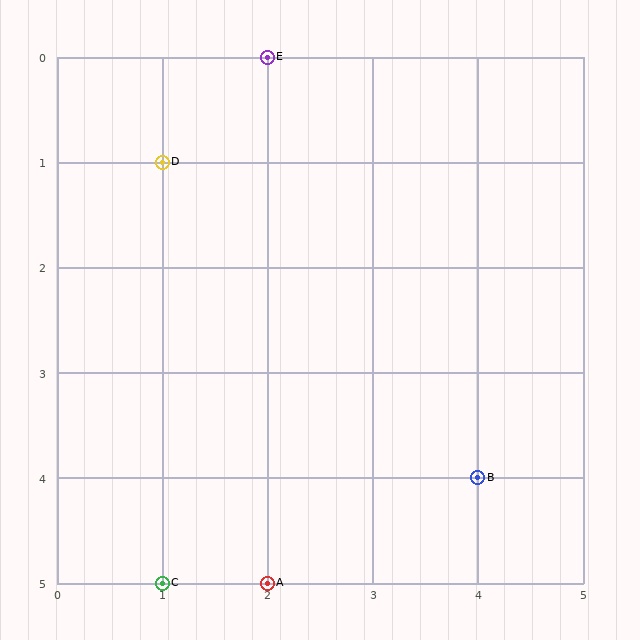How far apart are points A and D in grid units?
Points A and D are 1 column and 4 rows apart (about 4.1 grid units diagonally).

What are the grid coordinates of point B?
Point B is at grid coordinates (4, 4).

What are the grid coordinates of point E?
Point E is at grid coordinates (2, 0).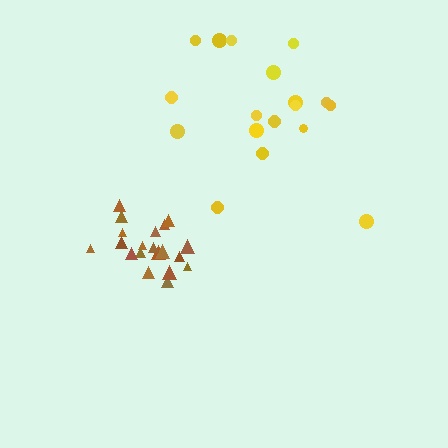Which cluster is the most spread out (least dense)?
Yellow.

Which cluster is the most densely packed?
Brown.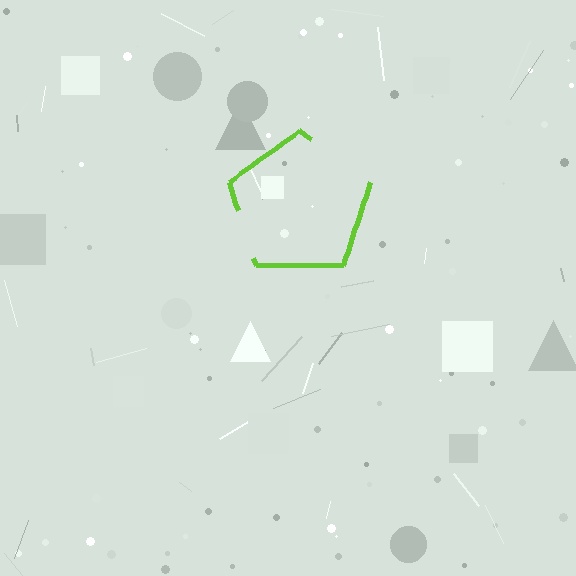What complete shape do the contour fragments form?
The contour fragments form a pentagon.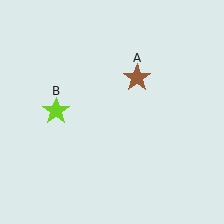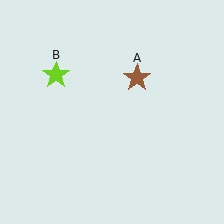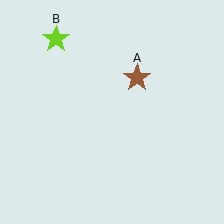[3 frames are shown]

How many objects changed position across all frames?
1 object changed position: lime star (object B).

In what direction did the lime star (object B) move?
The lime star (object B) moved up.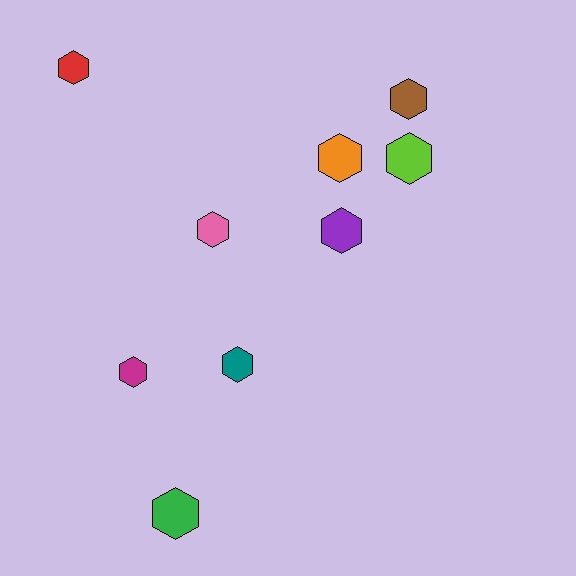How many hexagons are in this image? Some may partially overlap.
There are 9 hexagons.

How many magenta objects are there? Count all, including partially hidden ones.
There is 1 magenta object.